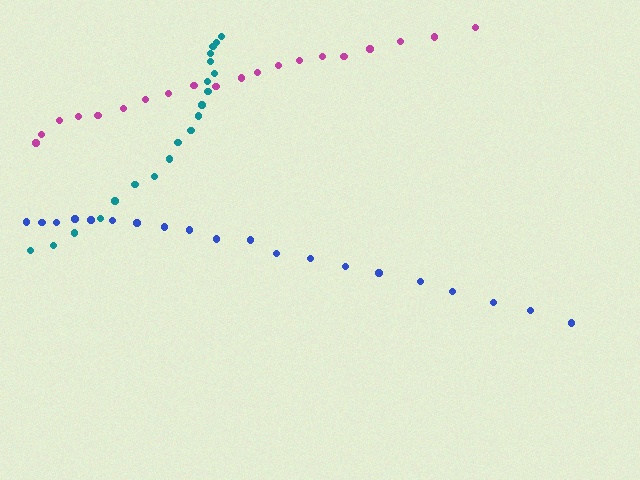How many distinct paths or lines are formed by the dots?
There are 3 distinct paths.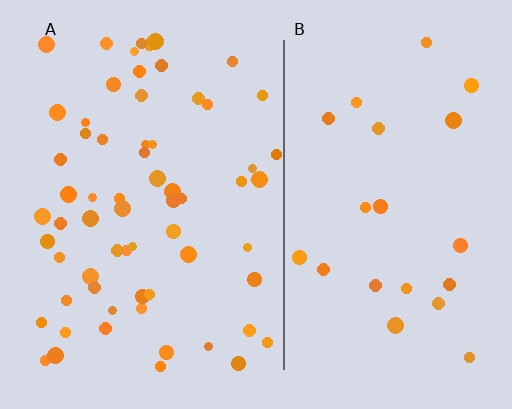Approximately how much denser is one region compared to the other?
Approximately 2.9× — region A over region B.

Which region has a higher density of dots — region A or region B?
A (the left).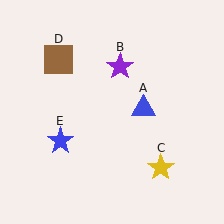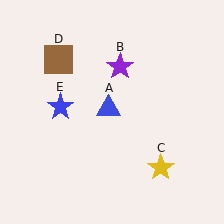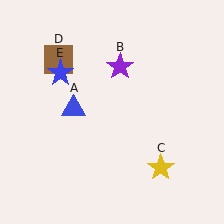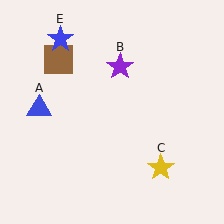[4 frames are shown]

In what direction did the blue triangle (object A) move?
The blue triangle (object A) moved left.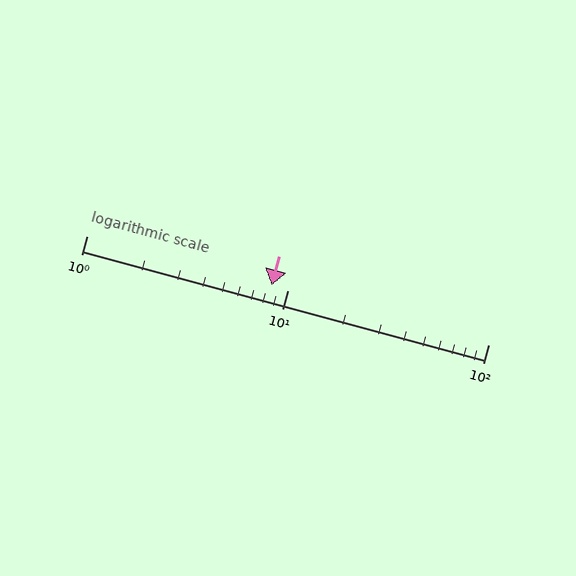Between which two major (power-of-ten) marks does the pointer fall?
The pointer is between 1 and 10.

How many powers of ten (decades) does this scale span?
The scale spans 2 decades, from 1 to 100.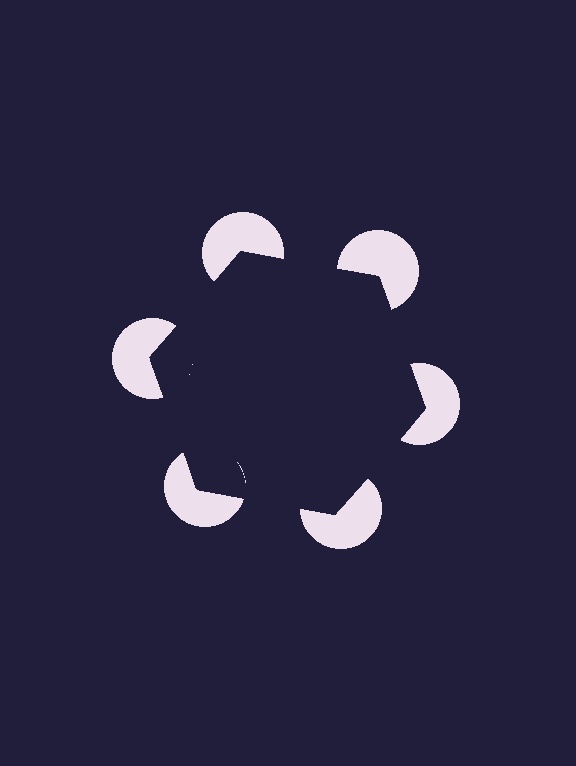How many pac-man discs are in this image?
There are 6 — one at each vertex of the illusory hexagon.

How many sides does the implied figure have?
6 sides.